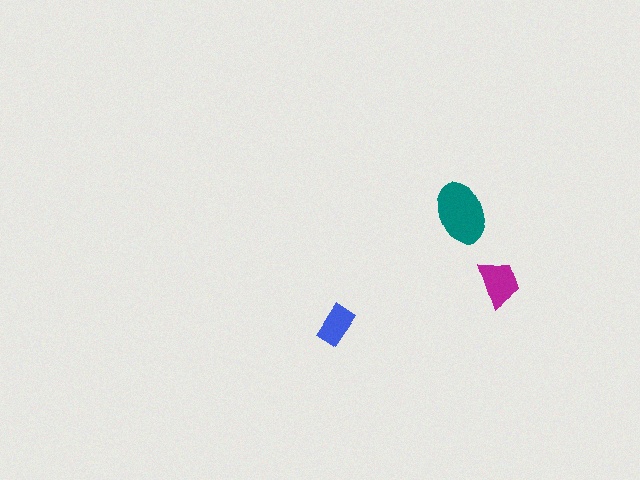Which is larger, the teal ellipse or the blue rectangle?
The teal ellipse.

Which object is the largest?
The teal ellipse.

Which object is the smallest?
The blue rectangle.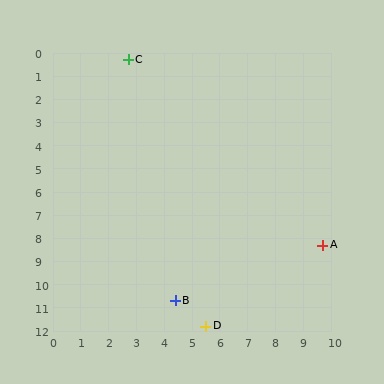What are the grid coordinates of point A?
Point A is at approximately (9.7, 8.3).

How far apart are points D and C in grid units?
Points D and C are about 11.8 grid units apart.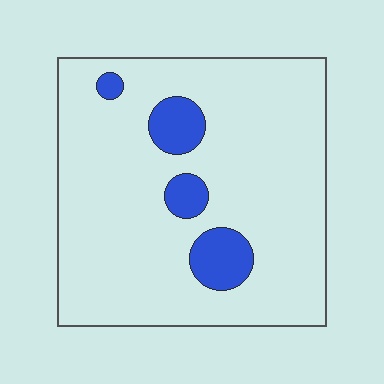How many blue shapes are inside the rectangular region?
4.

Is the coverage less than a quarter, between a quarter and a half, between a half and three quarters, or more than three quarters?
Less than a quarter.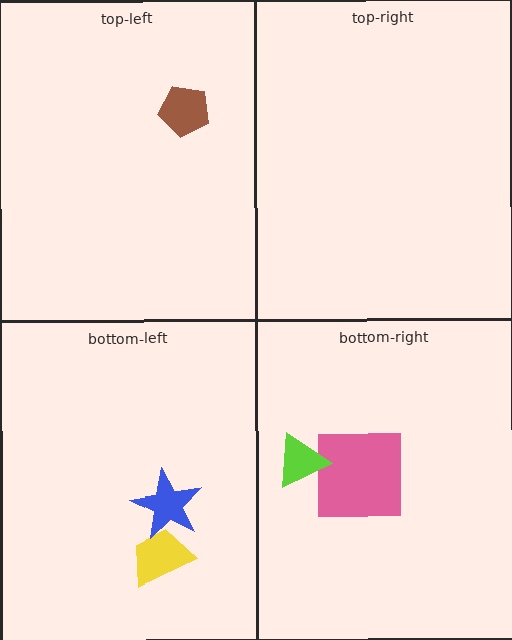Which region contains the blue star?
The bottom-left region.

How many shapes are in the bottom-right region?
2.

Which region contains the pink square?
The bottom-right region.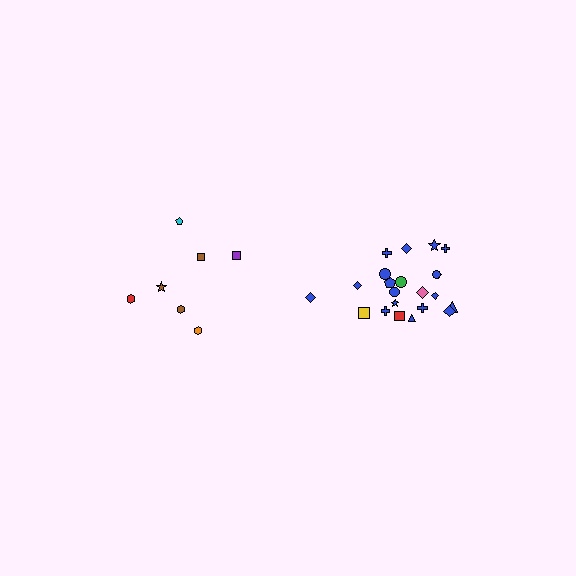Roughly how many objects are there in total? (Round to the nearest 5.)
Roughly 30 objects in total.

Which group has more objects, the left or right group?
The right group.